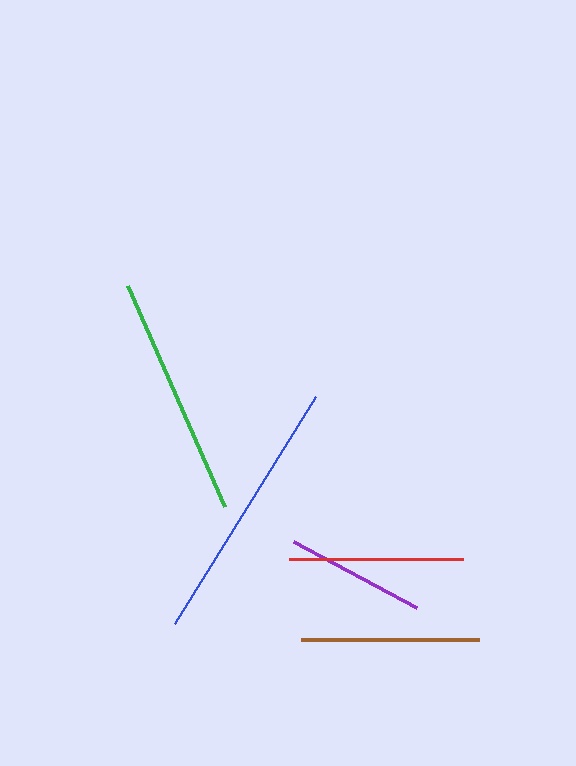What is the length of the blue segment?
The blue segment is approximately 267 pixels long.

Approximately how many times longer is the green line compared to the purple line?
The green line is approximately 1.7 times the length of the purple line.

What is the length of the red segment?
The red segment is approximately 174 pixels long.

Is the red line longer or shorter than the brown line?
The brown line is longer than the red line.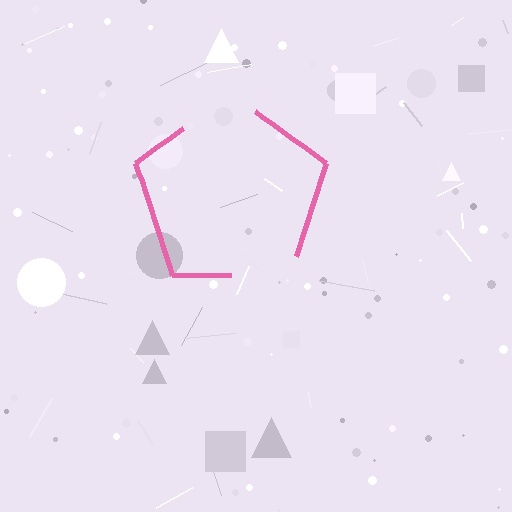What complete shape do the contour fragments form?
The contour fragments form a pentagon.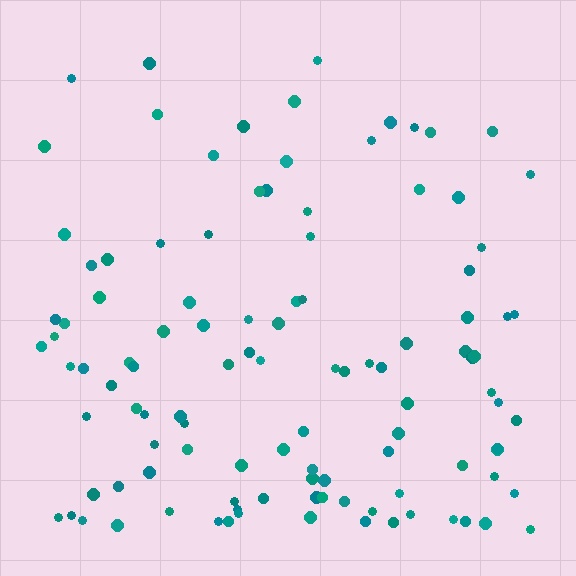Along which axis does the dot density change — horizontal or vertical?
Vertical.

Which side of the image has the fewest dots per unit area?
The top.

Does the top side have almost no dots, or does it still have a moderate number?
Still a moderate number, just noticeably fewer than the bottom.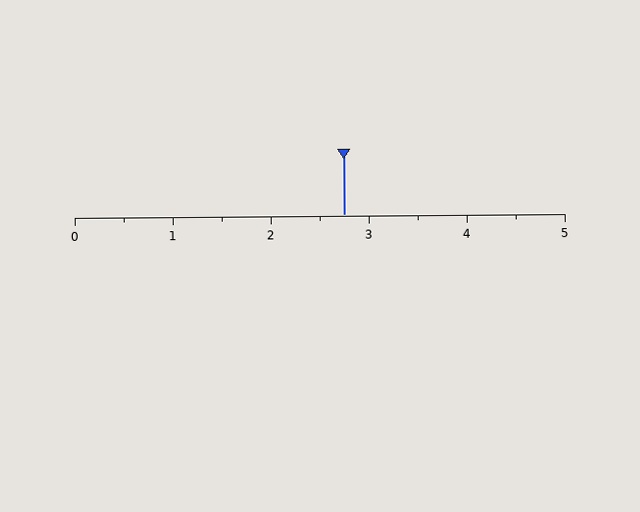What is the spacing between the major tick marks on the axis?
The major ticks are spaced 1 apart.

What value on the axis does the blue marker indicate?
The marker indicates approximately 2.8.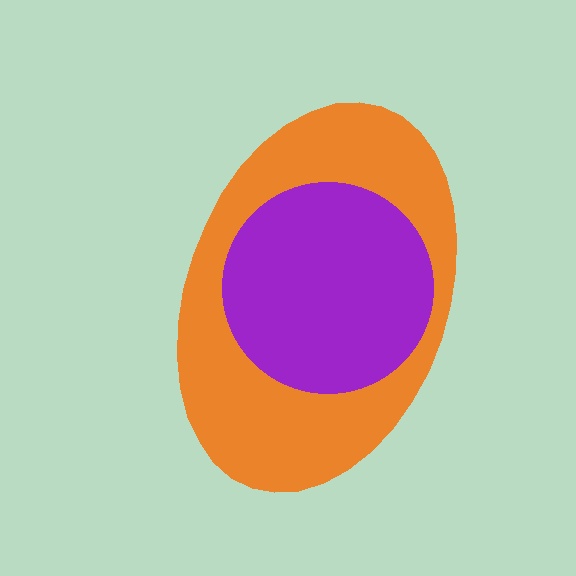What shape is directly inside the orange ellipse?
The purple circle.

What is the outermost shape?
The orange ellipse.